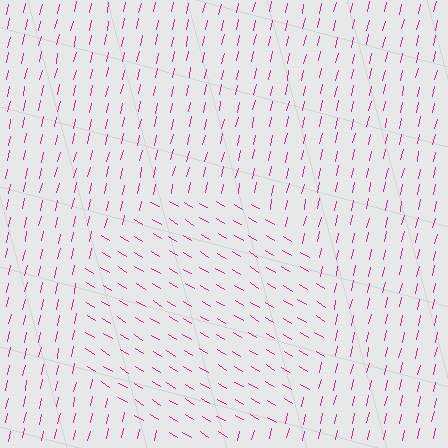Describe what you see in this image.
The image is filled with small magenta line segments. A circle region in the image has lines oriented differently from the surrounding lines, creating a visible texture boundary.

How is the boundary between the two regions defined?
The boundary is defined purely by a change in line orientation (approximately 71 degrees difference). All lines are the same color and thickness.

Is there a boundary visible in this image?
Yes, there is a texture boundary formed by a change in line orientation.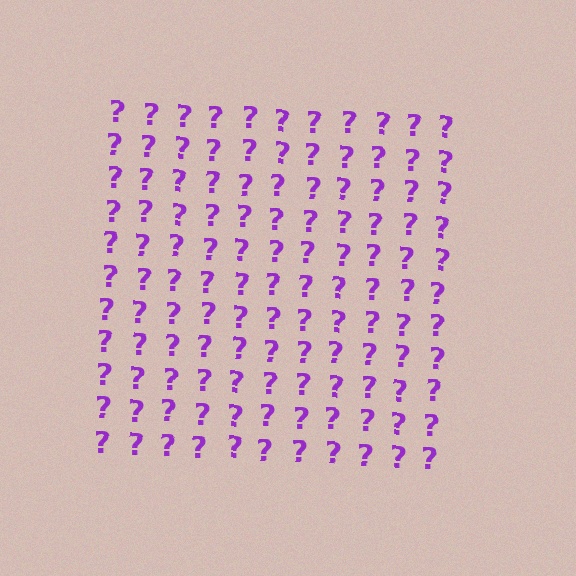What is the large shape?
The large shape is a square.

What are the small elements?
The small elements are question marks.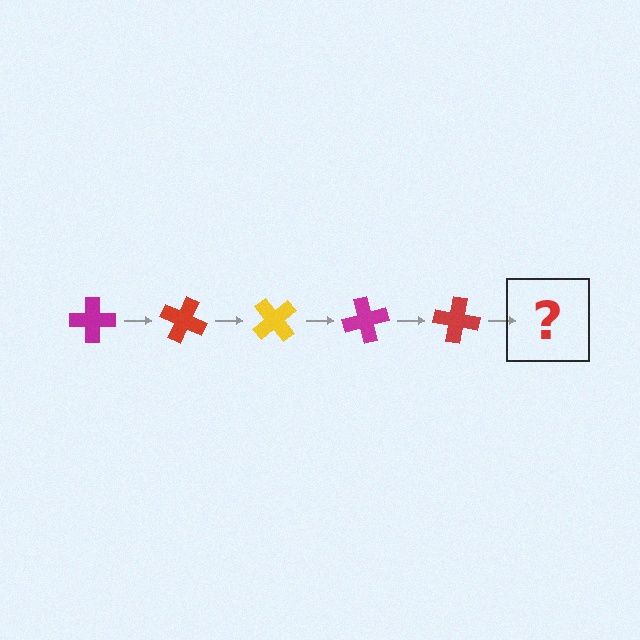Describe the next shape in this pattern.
It should be a yellow cross, rotated 125 degrees from the start.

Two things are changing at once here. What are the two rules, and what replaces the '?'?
The two rules are that it rotates 25 degrees each step and the color cycles through magenta, red, and yellow. The '?' should be a yellow cross, rotated 125 degrees from the start.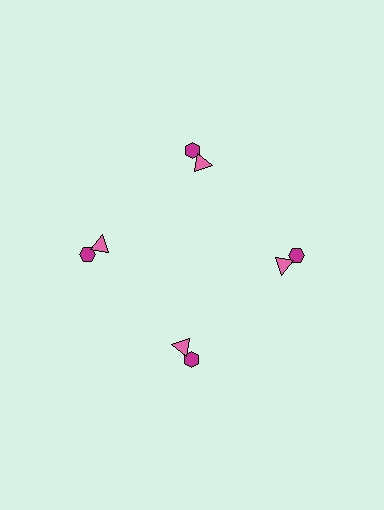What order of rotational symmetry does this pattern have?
This pattern has 4-fold rotational symmetry.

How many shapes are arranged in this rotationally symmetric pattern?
There are 8 shapes, arranged in 4 groups of 2.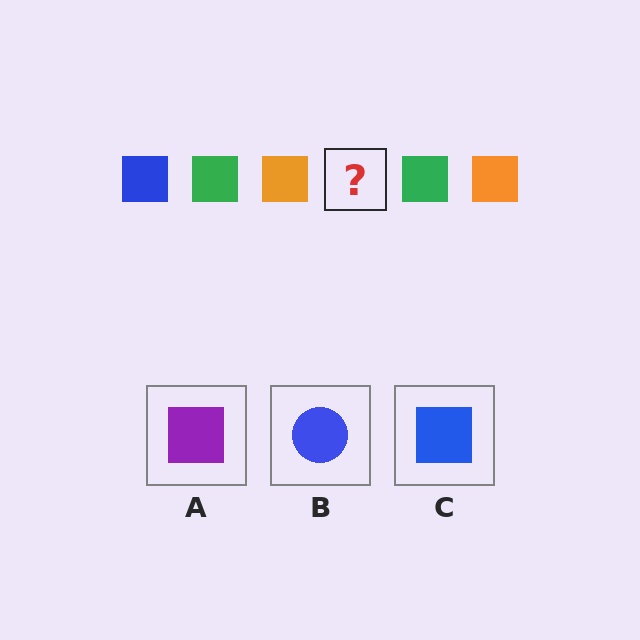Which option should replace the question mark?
Option C.